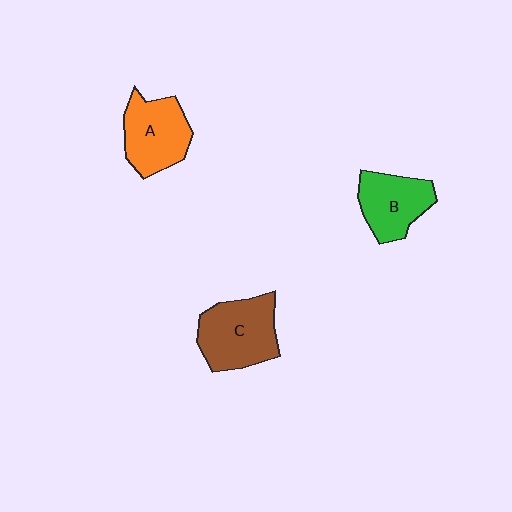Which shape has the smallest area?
Shape B (green).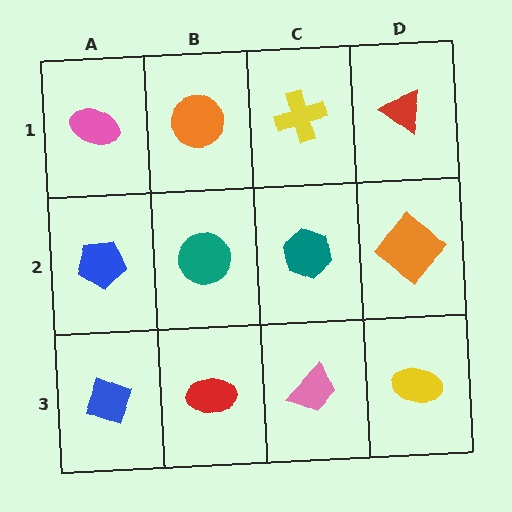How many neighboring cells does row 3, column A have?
2.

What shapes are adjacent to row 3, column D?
An orange diamond (row 2, column D), a pink trapezoid (row 3, column C).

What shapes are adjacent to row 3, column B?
A teal circle (row 2, column B), a blue diamond (row 3, column A), a pink trapezoid (row 3, column C).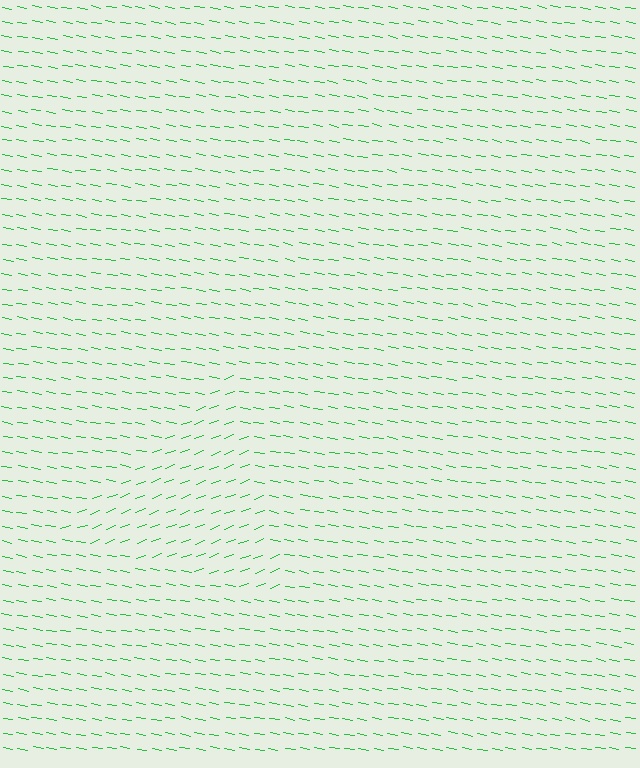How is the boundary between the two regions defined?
The boundary is defined purely by a change in line orientation (approximately 30 degrees difference). All lines are the same color and thickness.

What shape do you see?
I see a triangle.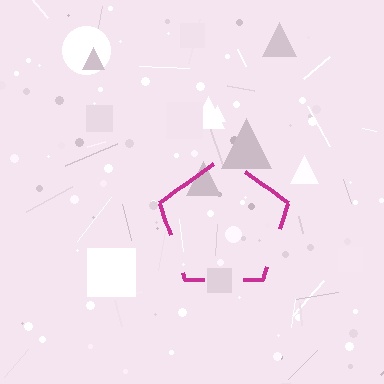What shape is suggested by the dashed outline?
The dashed outline suggests a pentagon.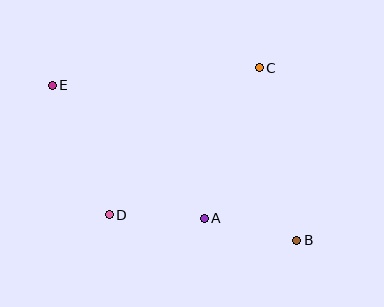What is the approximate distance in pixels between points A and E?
The distance between A and E is approximately 202 pixels.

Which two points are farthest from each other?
Points B and E are farthest from each other.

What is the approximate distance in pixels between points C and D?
The distance between C and D is approximately 210 pixels.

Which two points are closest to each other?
Points A and D are closest to each other.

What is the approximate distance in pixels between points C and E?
The distance between C and E is approximately 208 pixels.